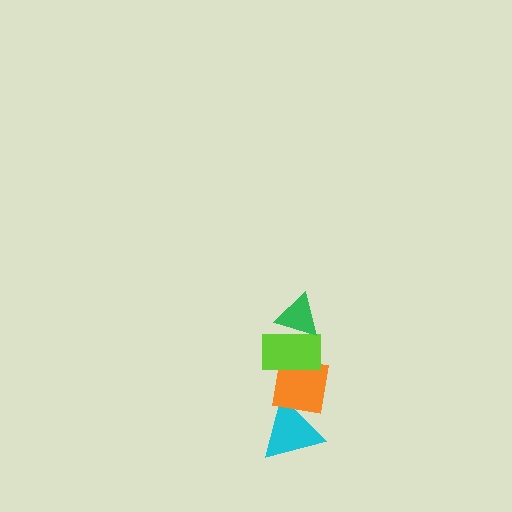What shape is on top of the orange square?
The lime rectangle is on top of the orange square.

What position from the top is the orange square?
The orange square is 3rd from the top.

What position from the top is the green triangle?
The green triangle is 1st from the top.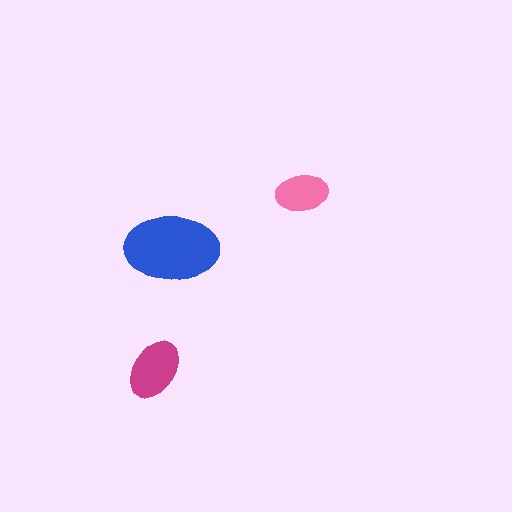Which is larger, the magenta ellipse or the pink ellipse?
The magenta one.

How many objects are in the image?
There are 3 objects in the image.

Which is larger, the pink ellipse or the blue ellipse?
The blue one.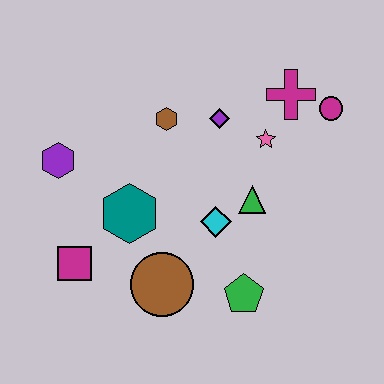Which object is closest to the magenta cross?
The magenta circle is closest to the magenta cross.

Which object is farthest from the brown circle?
The magenta circle is farthest from the brown circle.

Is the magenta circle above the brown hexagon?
Yes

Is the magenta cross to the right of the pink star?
Yes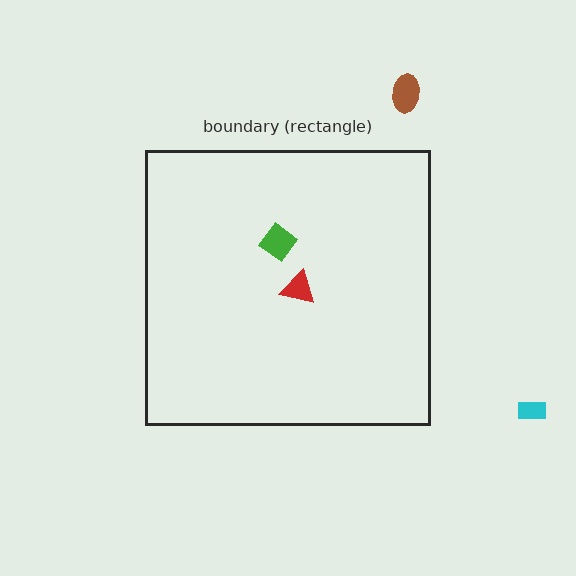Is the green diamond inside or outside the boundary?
Inside.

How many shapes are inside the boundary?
2 inside, 2 outside.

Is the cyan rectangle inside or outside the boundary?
Outside.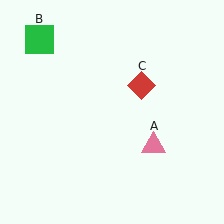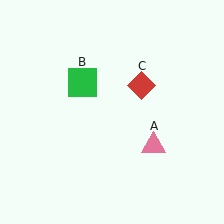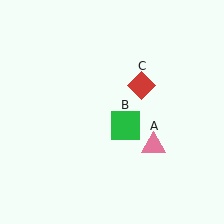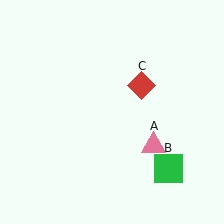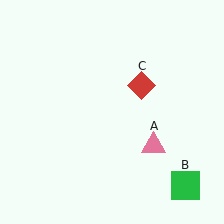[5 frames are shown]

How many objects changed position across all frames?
1 object changed position: green square (object B).